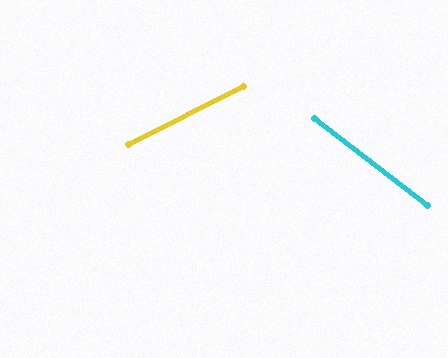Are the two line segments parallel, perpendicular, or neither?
Neither parallel nor perpendicular — they differ by about 64°.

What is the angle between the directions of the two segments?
Approximately 64 degrees.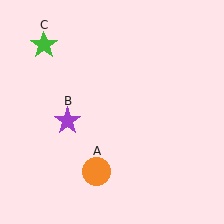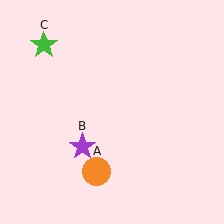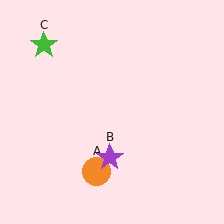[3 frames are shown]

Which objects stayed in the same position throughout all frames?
Orange circle (object A) and green star (object C) remained stationary.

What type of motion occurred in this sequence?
The purple star (object B) rotated counterclockwise around the center of the scene.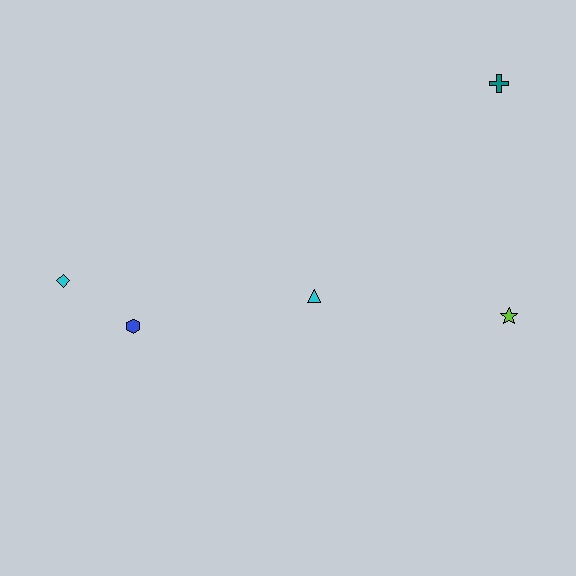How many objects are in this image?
There are 5 objects.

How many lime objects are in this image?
There is 1 lime object.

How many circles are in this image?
There are no circles.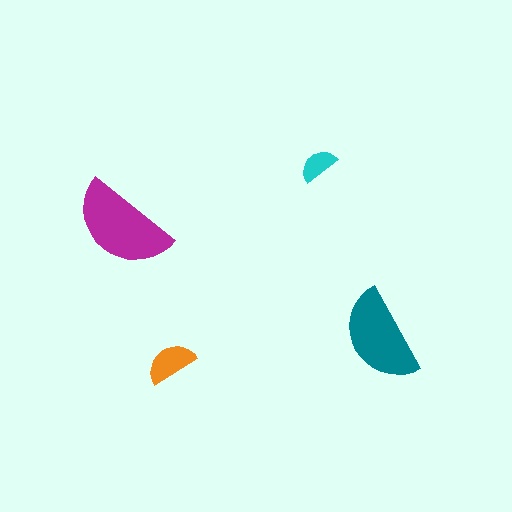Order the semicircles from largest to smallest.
the magenta one, the teal one, the orange one, the cyan one.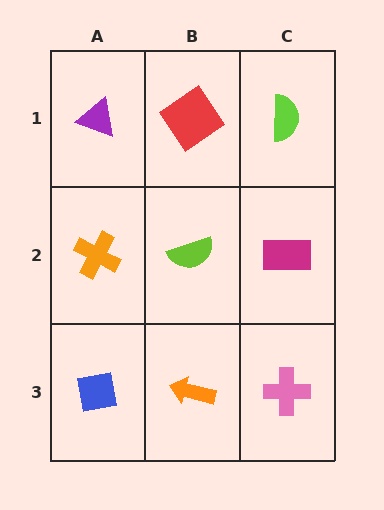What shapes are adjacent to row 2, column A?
A purple triangle (row 1, column A), a blue square (row 3, column A), a lime semicircle (row 2, column B).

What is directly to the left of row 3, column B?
A blue square.